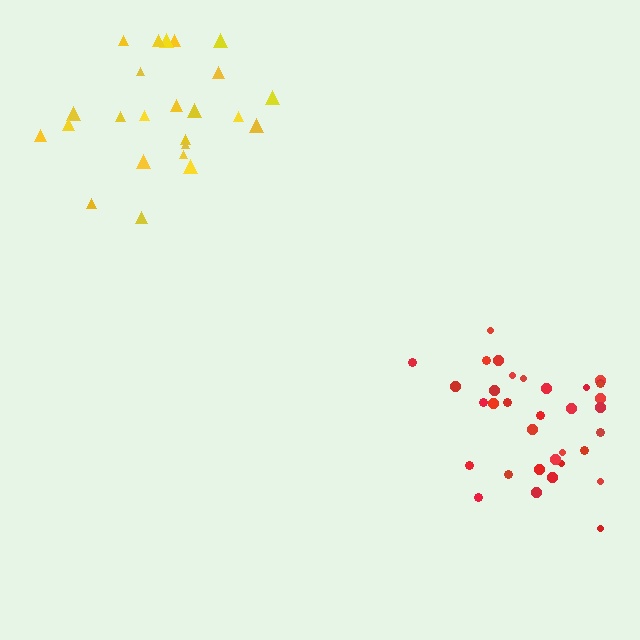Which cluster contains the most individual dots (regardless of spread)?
Red (34).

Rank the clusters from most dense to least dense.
red, yellow.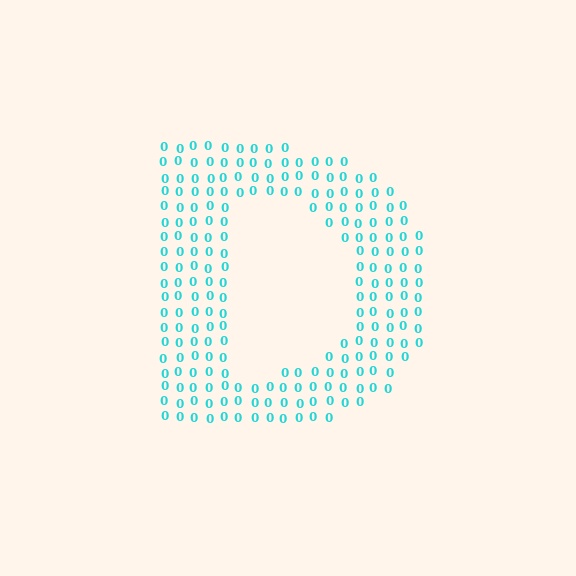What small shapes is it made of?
It is made of small digit 0's.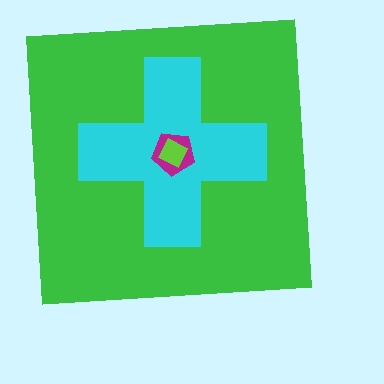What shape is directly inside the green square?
The cyan cross.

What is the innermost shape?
The lime diamond.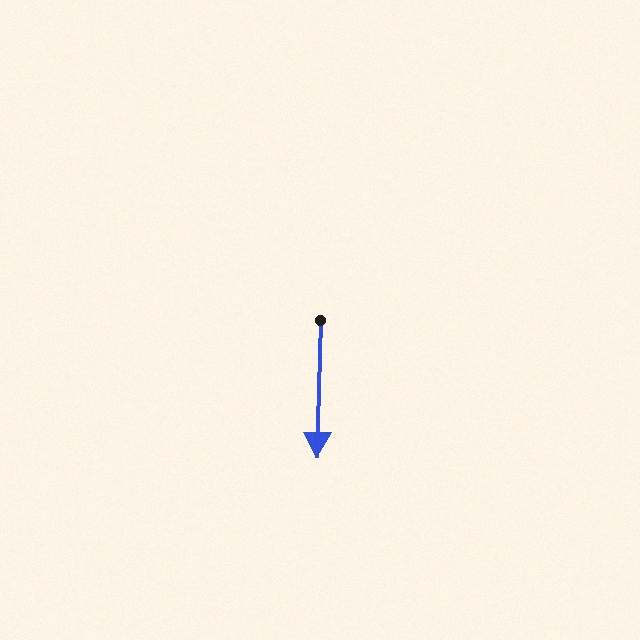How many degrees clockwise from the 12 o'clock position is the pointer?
Approximately 181 degrees.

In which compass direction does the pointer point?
South.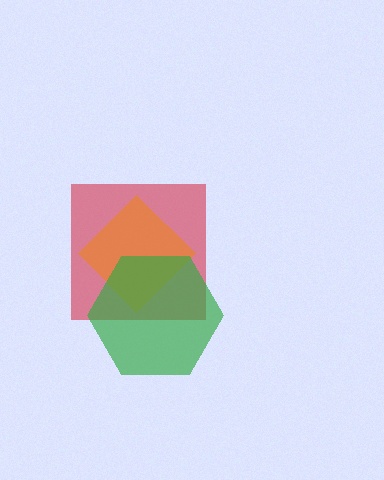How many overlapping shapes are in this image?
There are 3 overlapping shapes in the image.